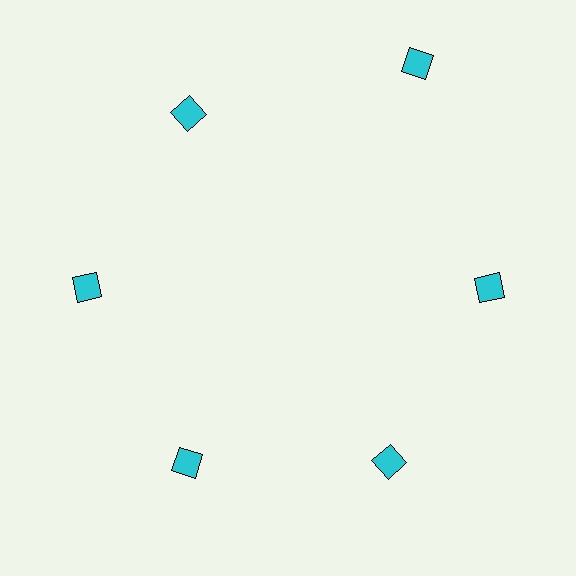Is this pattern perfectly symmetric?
No. The 6 cyan squares are arranged in a ring, but one element near the 1 o'clock position is pushed outward from the center, breaking the 6-fold rotational symmetry.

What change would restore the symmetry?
The symmetry would be restored by moving it inward, back onto the ring so that all 6 squares sit at equal angles and equal distance from the center.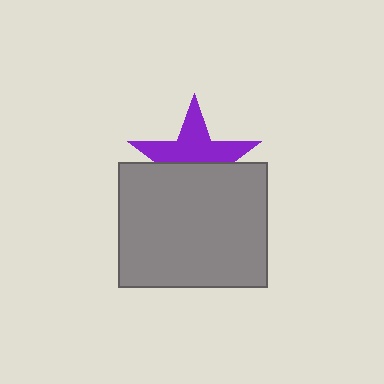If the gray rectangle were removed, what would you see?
You would see the complete purple star.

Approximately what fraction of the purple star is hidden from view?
Roughly 49% of the purple star is hidden behind the gray rectangle.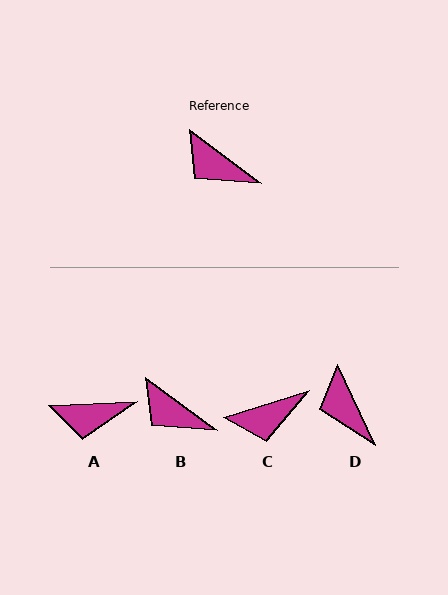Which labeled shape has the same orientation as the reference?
B.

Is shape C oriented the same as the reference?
No, it is off by about 55 degrees.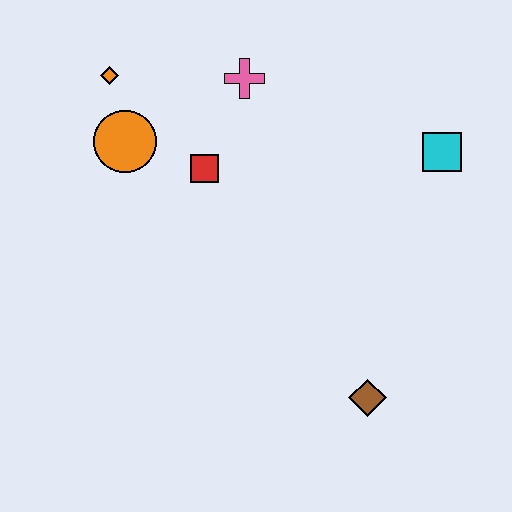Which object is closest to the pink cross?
The red square is closest to the pink cross.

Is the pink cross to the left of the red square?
No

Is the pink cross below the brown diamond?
No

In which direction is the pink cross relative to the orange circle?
The pink cross is to the right of the orange circle.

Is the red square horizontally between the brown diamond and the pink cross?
No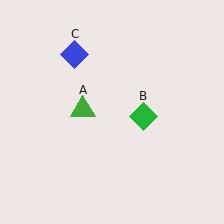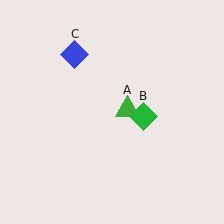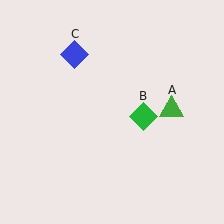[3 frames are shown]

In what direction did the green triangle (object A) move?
The green triangle (object A) moved right.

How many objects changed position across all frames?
1 object changed position: green triangle (object A).